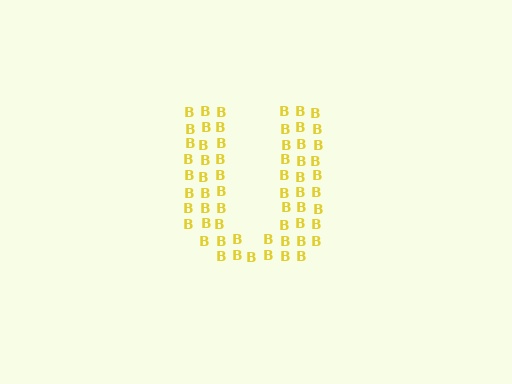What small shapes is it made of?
It is made of small letter B's.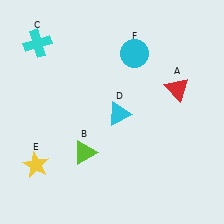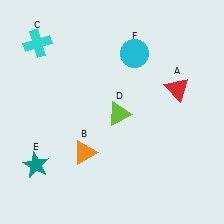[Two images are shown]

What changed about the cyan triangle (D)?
In Image 1, D is cyan. In Image 2, it changed to lime.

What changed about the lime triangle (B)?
In Image 1, B is lime. In Image 2, it changed to orange.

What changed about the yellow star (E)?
In Image 1, E is yellow. In Image 2, it changed to teal.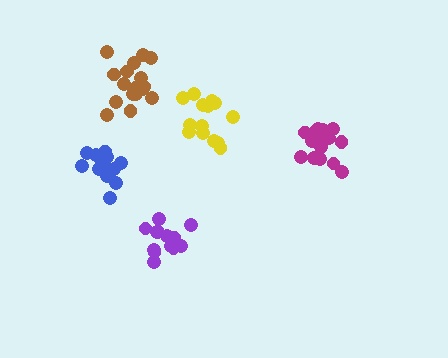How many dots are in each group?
Group 1: 18 dots, Group 2: 14 dots, Group 3: 17 dots, Group 4: 16 dots, Group 5: 14 dots (79 total).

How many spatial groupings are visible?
There are 5 spatial groupings.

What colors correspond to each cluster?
The clusters are colored: brown, yellow, magenta, purple, blue.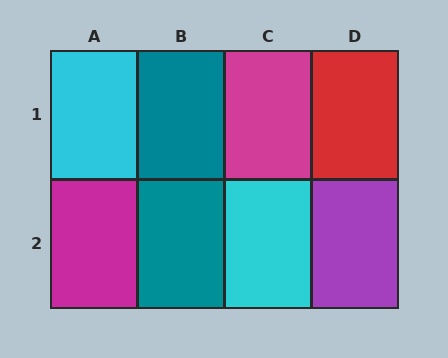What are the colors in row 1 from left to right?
Cyan, teal, magenta, red.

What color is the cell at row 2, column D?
Purple.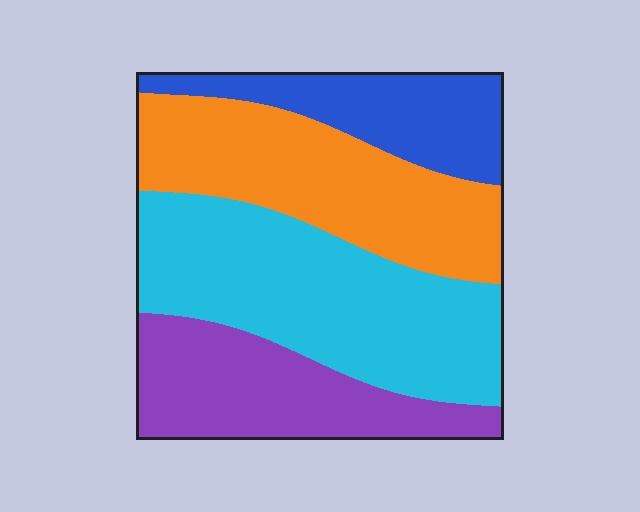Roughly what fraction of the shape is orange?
Orange covers 28% of the shape.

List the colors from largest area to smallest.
From largest to smallest: cyan, orange, purple, blue.